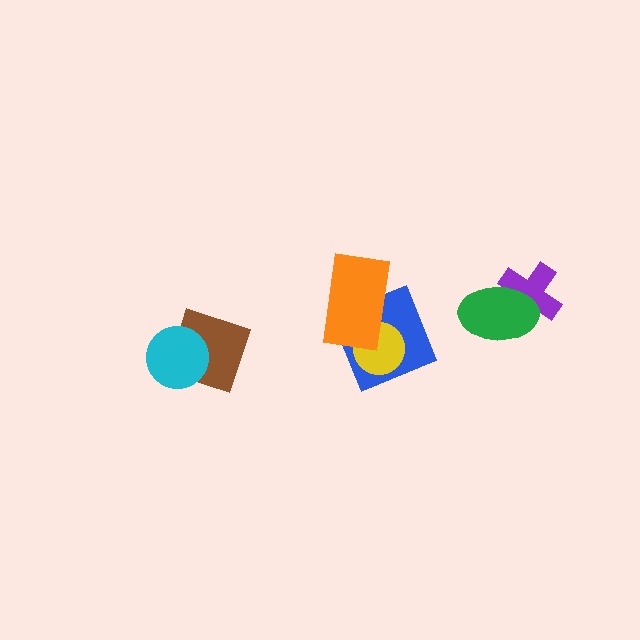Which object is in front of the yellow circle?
The orange rectangle is in front of the yellow circle.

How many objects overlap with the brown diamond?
1 object overlaps with the brown diamond.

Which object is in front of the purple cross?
The green ellipse is in front of the purple cross.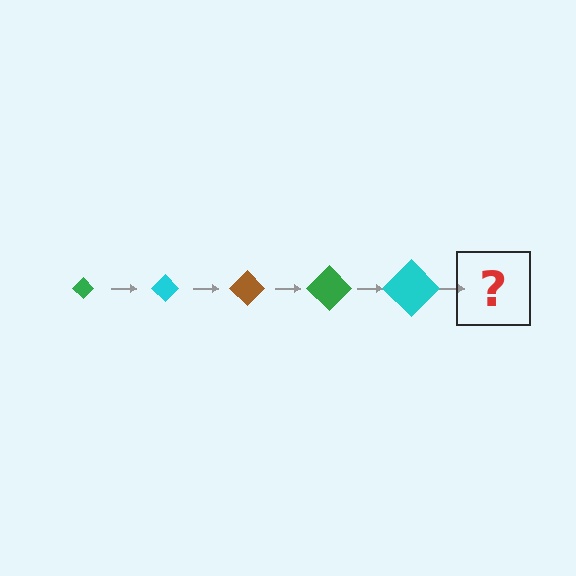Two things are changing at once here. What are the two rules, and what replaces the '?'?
The two rules are that the diamond grows larger each step and the color cycles through green, cyan, and brown. The '?' should be a brown diamond, larger than the previous one.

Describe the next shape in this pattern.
It should be a brown diamond, larger than the previous one.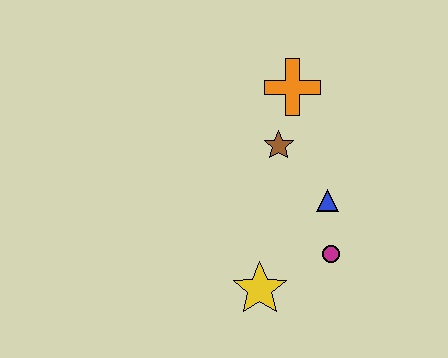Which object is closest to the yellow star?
The magenta circle is closest to the yellow star.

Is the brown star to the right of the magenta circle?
No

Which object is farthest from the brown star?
The yellow star is farthest from the brown star.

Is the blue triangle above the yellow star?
Yes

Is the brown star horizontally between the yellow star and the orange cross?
Yes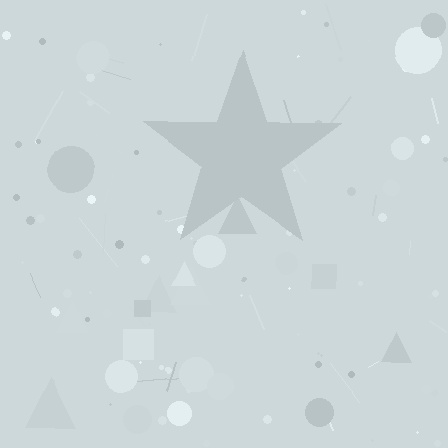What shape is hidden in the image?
A star is hidden in the image.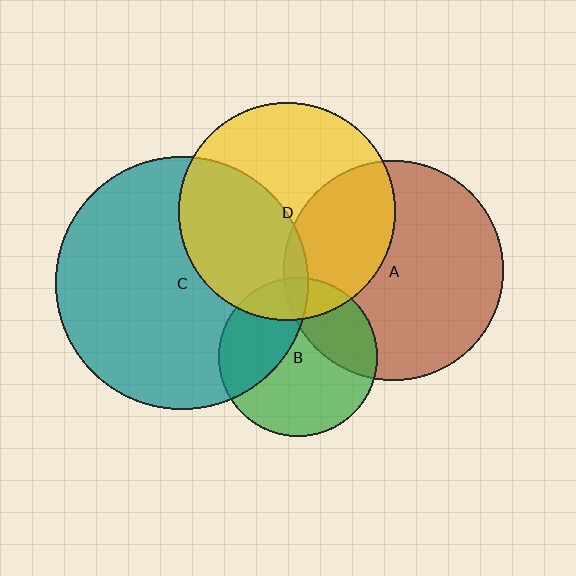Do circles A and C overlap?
Yes.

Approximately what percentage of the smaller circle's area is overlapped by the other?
Approximately 5%.